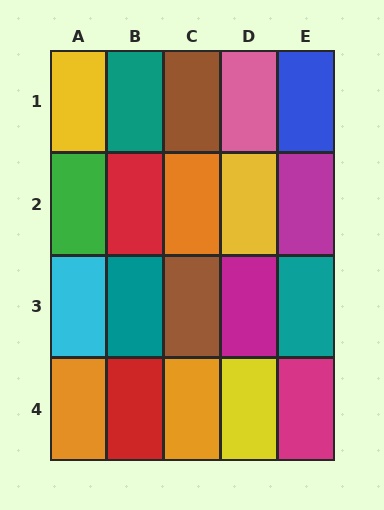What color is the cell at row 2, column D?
Yellow.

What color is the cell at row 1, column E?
Blue.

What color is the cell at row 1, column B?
Teal.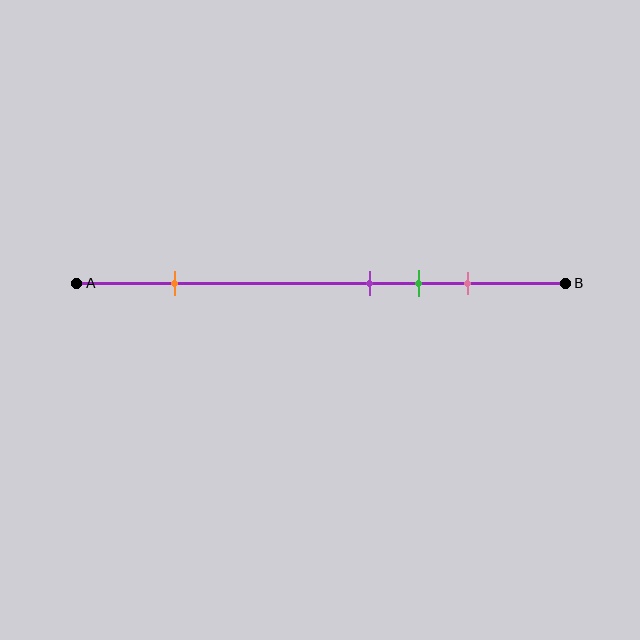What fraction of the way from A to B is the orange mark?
The orange mark is approximately 20% (0.2) of the way from A to B.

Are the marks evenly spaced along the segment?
No, the marks are not evenly spaced.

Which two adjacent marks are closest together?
The purple and green marks are the closest adjacent pair.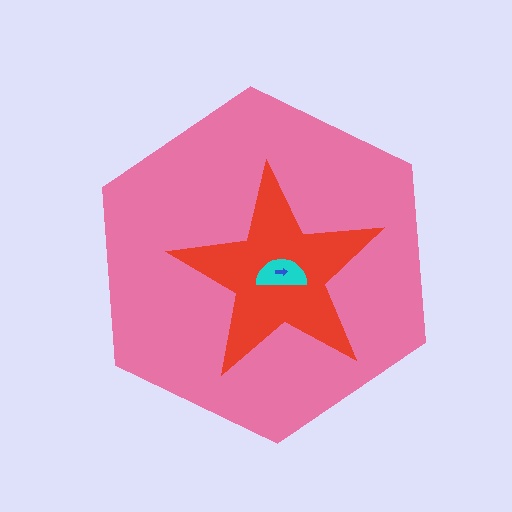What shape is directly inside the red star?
The cyan semicircle.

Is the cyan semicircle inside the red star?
Yes.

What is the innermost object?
The blue arrow.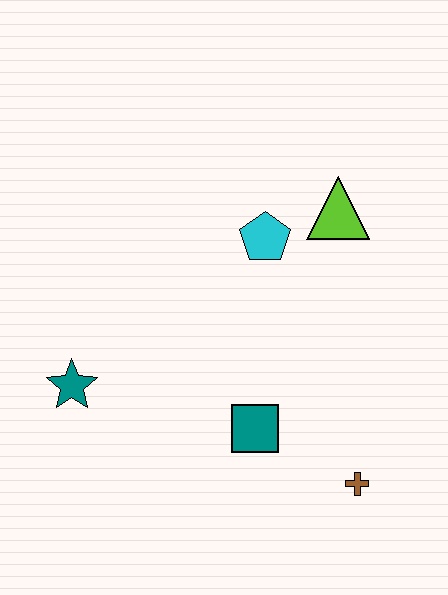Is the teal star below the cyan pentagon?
Yes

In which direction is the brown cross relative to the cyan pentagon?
The brown cross is below the cyan pentagon.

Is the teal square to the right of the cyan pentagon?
No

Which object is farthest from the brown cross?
The teal star is farthest from the brown cross.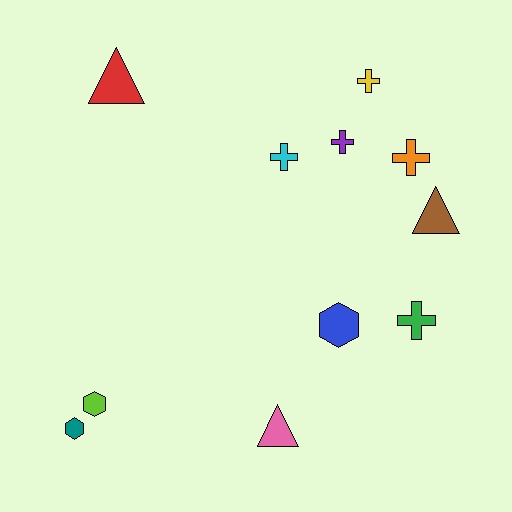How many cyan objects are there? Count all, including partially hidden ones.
There is 1 cyan object.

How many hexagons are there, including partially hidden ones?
There are 3 hexagons.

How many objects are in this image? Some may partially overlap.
There are 11 objects.